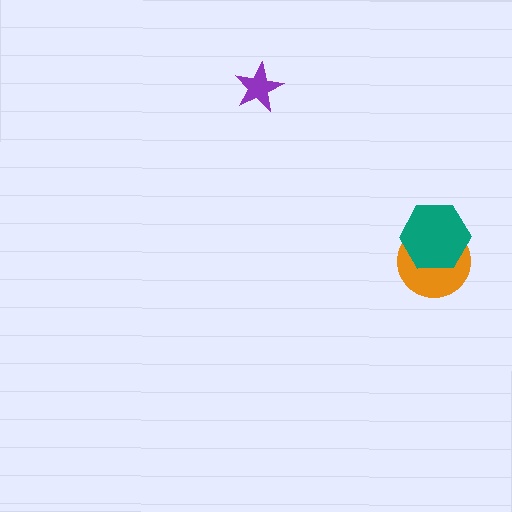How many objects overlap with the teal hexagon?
1 object overlaps with the teal hexagon.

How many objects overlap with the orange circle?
1 object overlaps with the orange circle.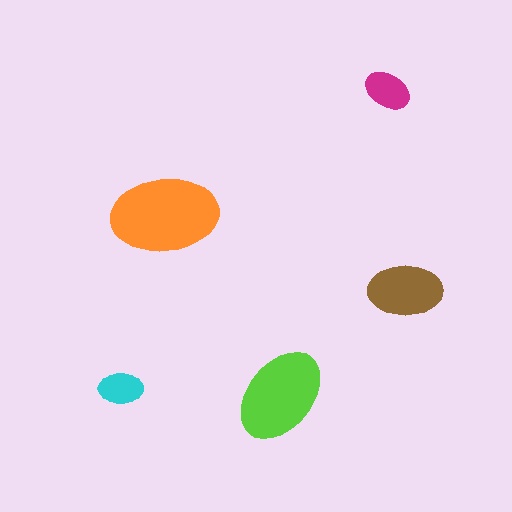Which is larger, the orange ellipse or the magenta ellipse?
The orange one.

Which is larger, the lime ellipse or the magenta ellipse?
The lime one.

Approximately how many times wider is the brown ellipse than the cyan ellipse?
About 1.5 times wider.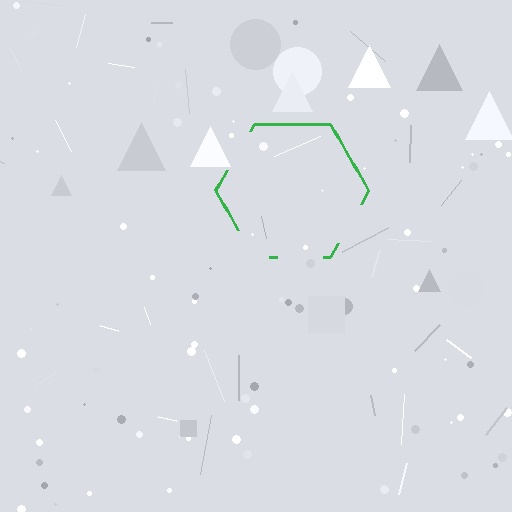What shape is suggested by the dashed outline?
The dashed outline suggests a hexagon.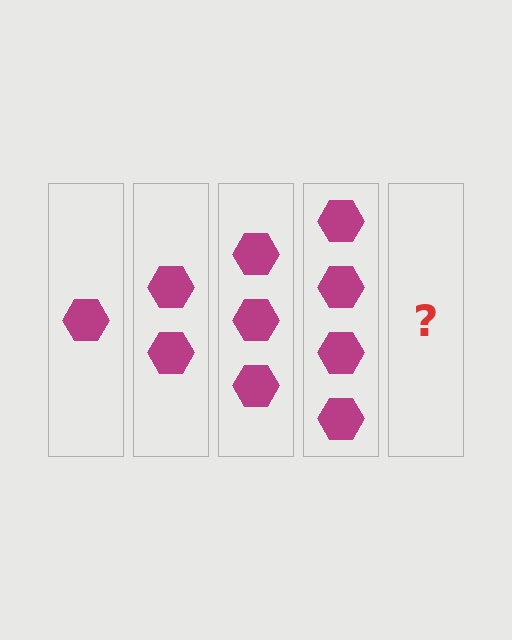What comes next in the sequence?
The next element should be 5 hexagons.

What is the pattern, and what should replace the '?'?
The pattern is that each step adds one more hexagon. The '?' should be 5 hexagons.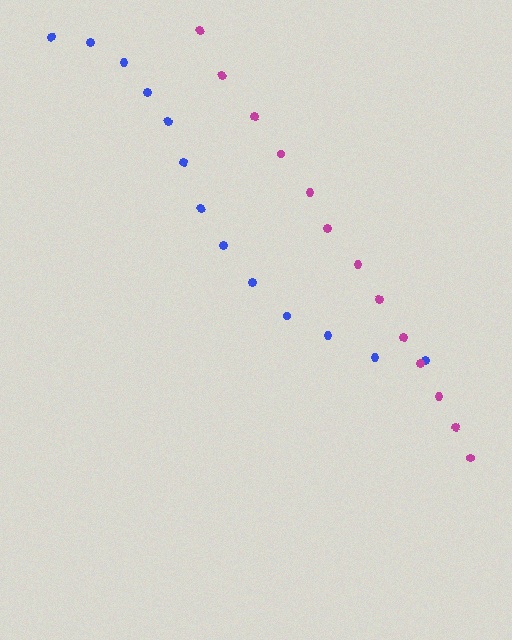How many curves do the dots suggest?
There are 2 distinct paths.